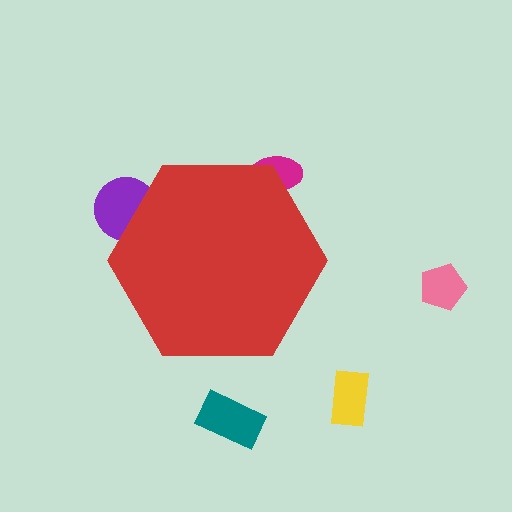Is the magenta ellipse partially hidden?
Yes, the magenta ellipse is partially hidden behind the red hexagon.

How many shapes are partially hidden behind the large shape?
2 shapes are partially hidden.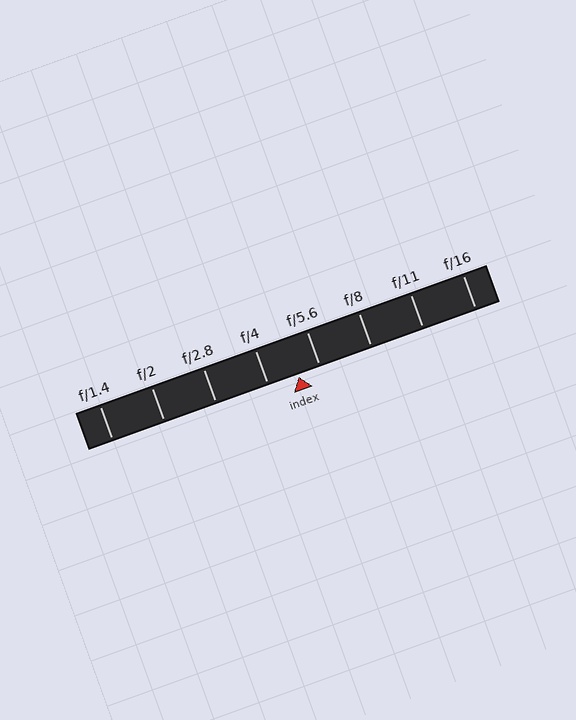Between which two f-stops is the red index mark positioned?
The index mark is between f/4 and f/5.6.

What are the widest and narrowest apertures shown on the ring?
The widest aperture shown is f/1.4 and the narrowest is f/16.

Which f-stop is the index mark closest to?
The index mark is closest to f/5.6.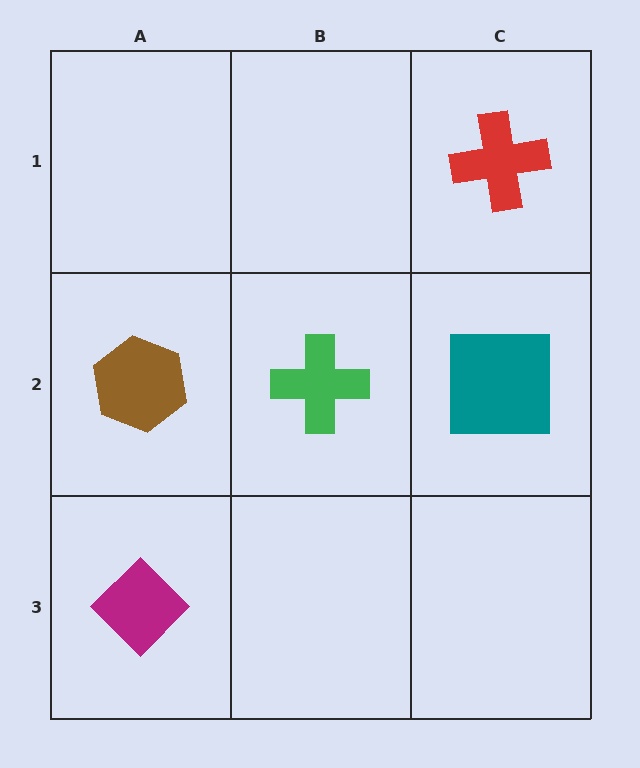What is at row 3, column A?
A magenta diamond.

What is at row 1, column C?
A red cross.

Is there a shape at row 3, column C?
No, that cell is empty.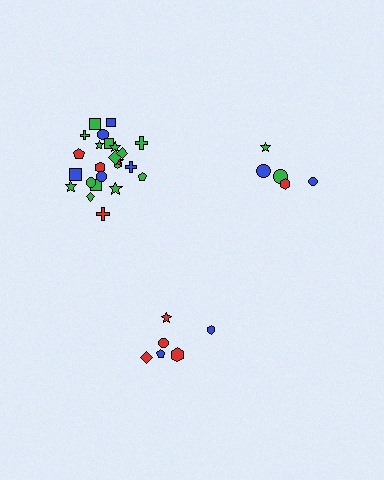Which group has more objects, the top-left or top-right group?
The top-left group.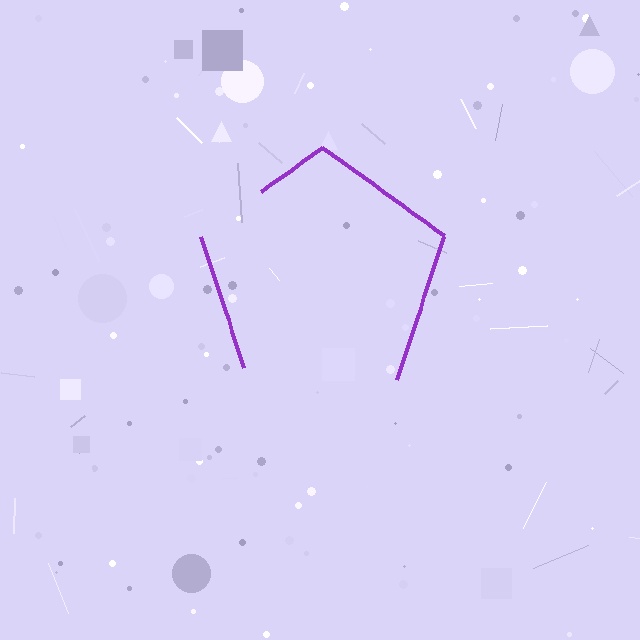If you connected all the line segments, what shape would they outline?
They would outline a pentagon.